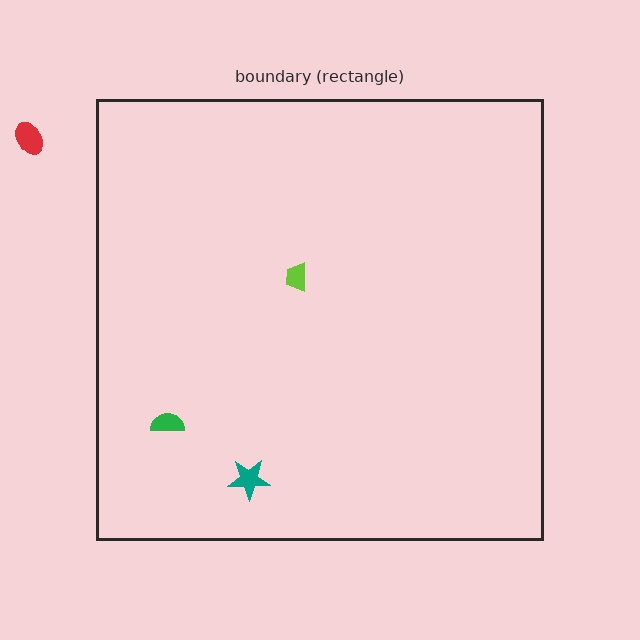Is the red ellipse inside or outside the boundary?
Outside.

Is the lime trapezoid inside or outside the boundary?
Inside.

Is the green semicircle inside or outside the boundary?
Inside.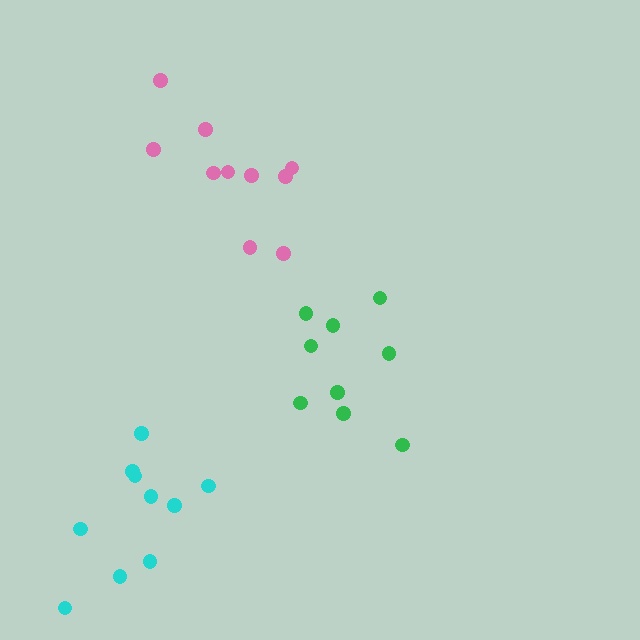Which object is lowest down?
The cyan cluster is bottommost.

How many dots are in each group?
Group 1: 9 dots, Group 2: 10 dots, Group 3: 10 dots (29 total).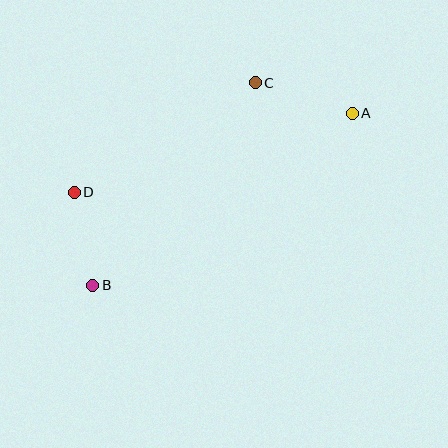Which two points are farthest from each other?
Points A and B are farthest from each other.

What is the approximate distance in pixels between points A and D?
The distance between A and D is approximately 289 pixels.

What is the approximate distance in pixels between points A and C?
The distance between A and C is approximately 101 pixels.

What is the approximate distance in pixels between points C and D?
The distance between C and D is approximately 212 pixels.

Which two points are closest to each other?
Points B and D are closest to each other.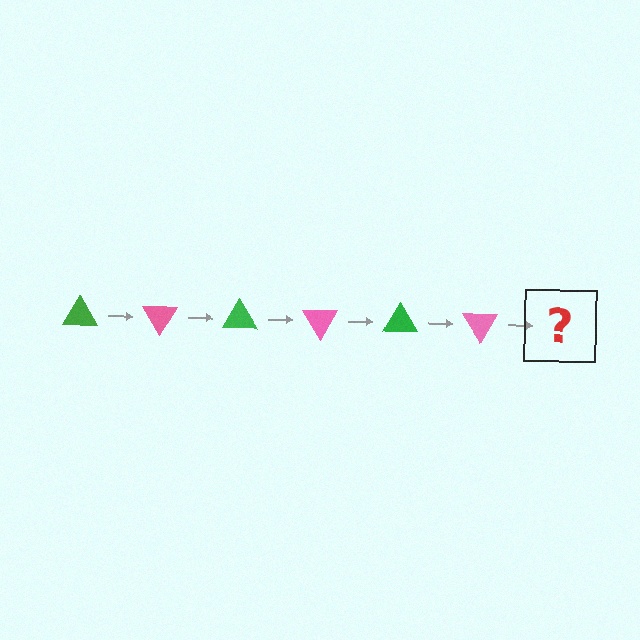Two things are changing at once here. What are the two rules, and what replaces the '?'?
The two rules are that it rotates 60 degrees each step and the color cycles through green and pink. The '?' should be a green triangle, rotated 360 degrees from the start.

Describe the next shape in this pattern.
It should be a green triangle, rotated 360 degrees from the start.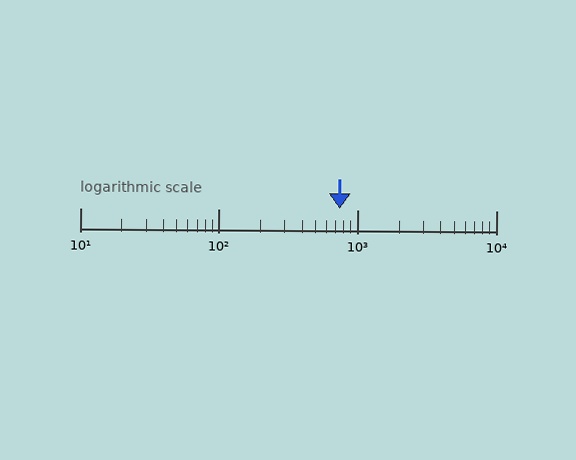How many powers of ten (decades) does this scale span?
The scale spans 3 decades, from 10 to 10000.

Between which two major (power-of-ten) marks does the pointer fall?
The pointer is between 100 and 1000.